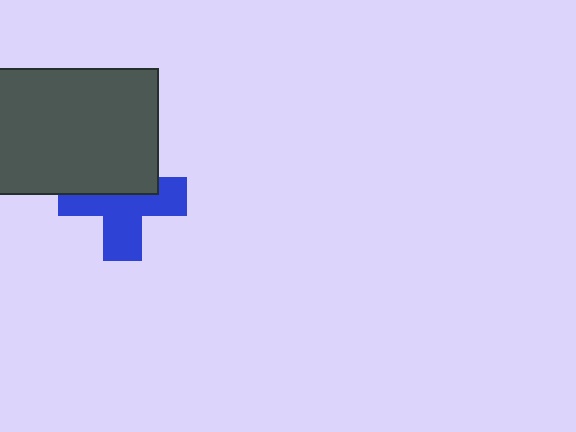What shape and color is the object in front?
The object in front is a dark gray rectangle.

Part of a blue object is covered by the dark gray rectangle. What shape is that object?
It is a cross.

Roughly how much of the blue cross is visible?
About half of it is visible (roughly 58%).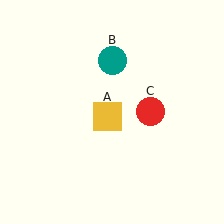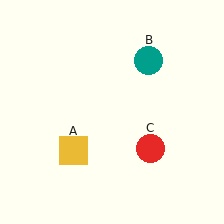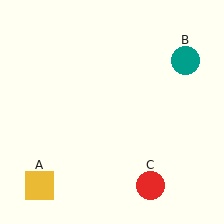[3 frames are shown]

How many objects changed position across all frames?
3 objects changed position: yellow square (object A), teal circle (object B), red circle (object C).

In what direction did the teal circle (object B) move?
The teal circle (object B) moved right.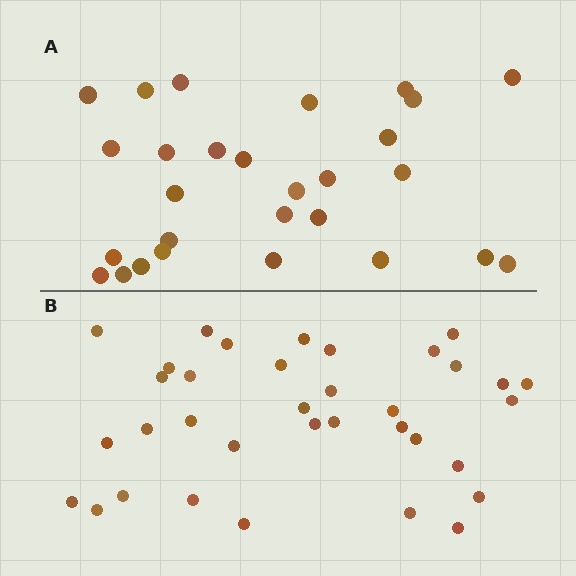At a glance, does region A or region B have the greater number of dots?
Region B (the bottom region) has more dots.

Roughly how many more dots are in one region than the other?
Region B has roughly 8 or so more dots than region A.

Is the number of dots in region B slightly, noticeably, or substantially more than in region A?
Region B has noticeably more, but not dramatically so. The ratio is roughly 1.2 to 1.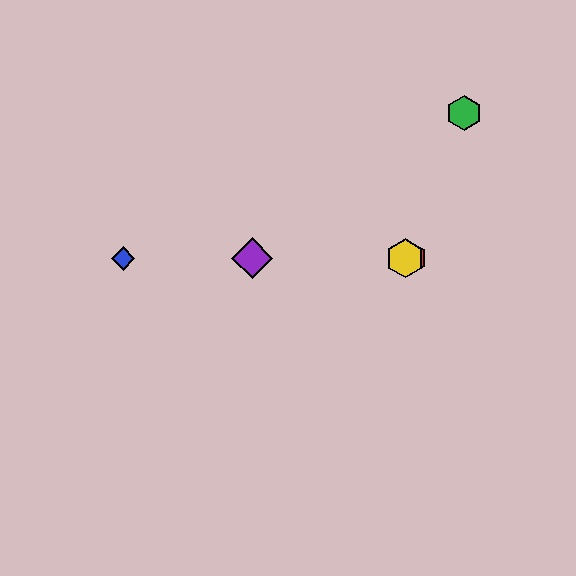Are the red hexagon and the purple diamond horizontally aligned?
Yes, both are at y≈258.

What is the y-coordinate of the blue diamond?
The blue diamond is at y≈258.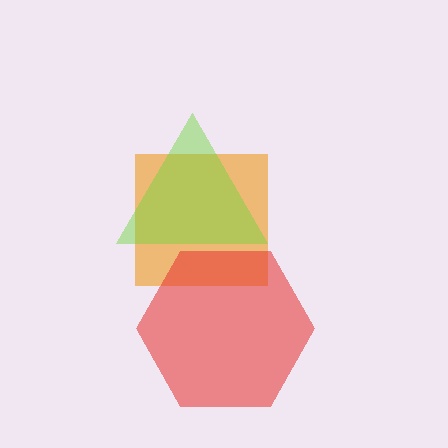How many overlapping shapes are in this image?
There are 3 overlapping shapes in the image.